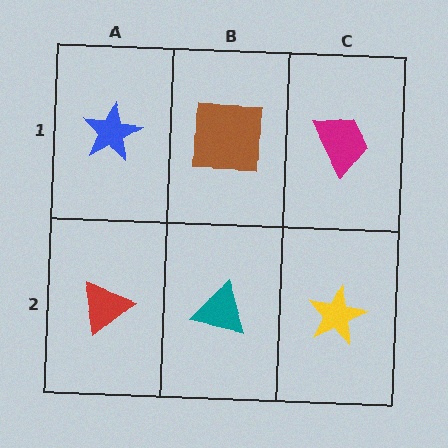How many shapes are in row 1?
3 shapes.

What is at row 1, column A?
A blue star.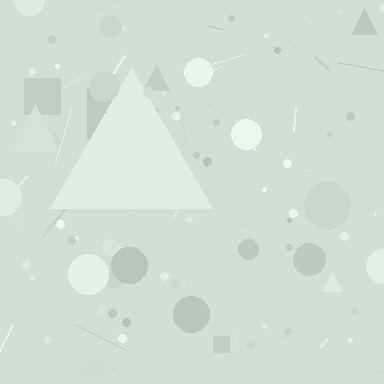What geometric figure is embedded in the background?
A triangle is embedded in the background.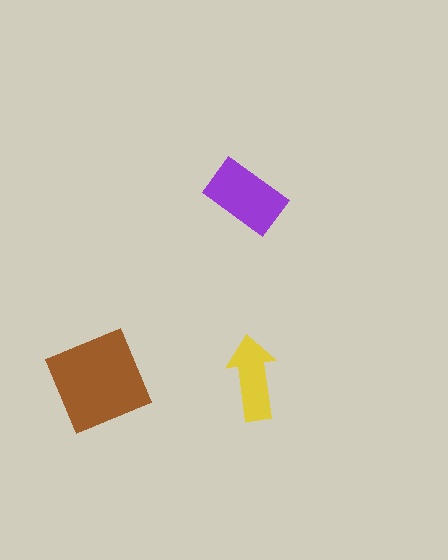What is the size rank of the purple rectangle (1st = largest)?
2nd.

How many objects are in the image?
There are 3 objects in the image.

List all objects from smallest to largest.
The yellow arrow, the purple rectangle, the brown square.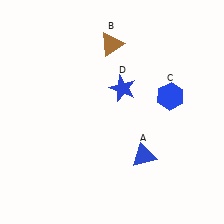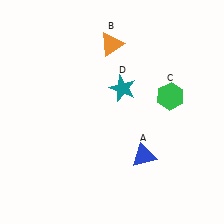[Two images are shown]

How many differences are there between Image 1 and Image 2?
There are 3 differences between the two images.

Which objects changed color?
B changed from brown to orange. C changed from blue to green. D changed from blue to teal.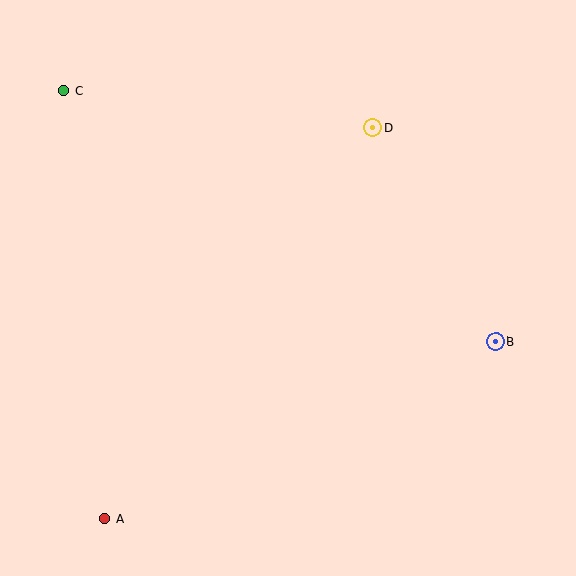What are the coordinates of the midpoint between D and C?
The midpoint between D and C is at (218, 109).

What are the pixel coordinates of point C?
Point C is at (64, 91).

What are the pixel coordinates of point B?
Point B is at (495, 342).